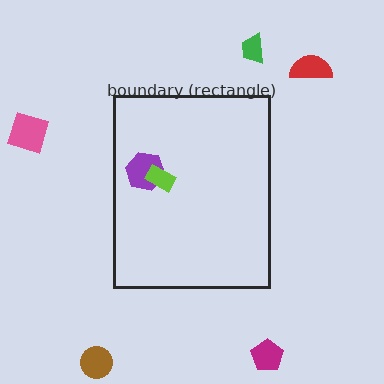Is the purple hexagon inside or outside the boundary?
Inside.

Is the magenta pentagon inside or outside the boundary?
Outside.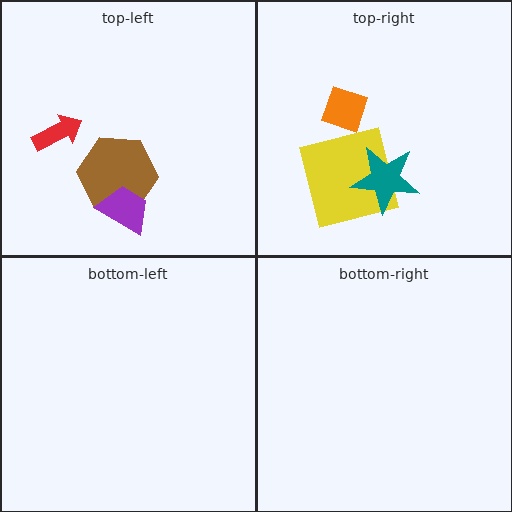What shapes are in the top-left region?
The brown hexagon, the red arrow, the purple trapezoid.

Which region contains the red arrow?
The top-left region.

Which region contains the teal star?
The top-right region.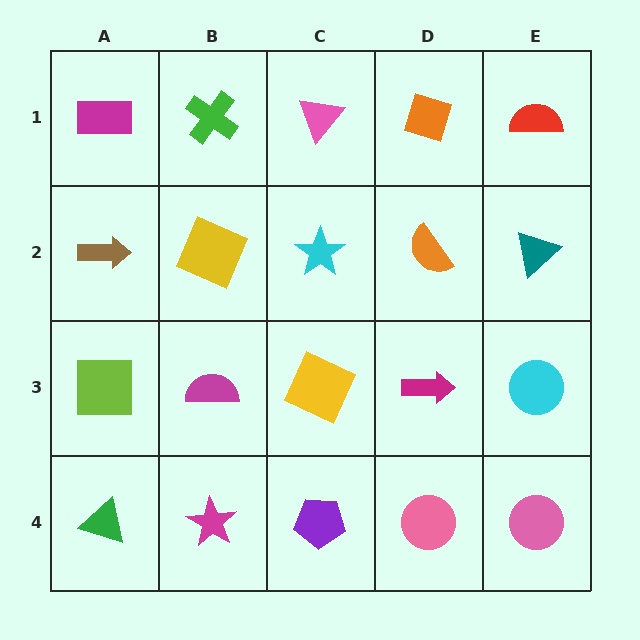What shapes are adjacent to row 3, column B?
A yellow square (row 2, column B), a magenta star (row 4, column B), a lime square (row 3, column A), a yellow square (row 3, column C).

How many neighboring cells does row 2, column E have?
3.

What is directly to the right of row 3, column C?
A magenta arrow.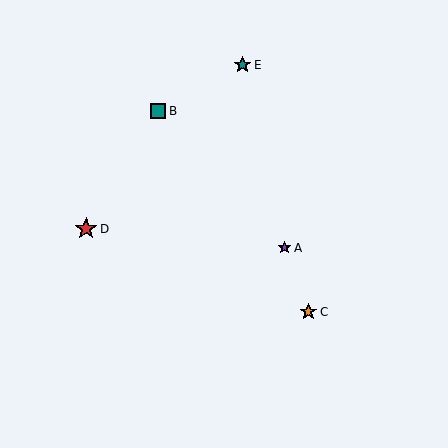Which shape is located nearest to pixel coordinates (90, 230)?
The red star (labeled D) at (86, 229) is nearest to that location.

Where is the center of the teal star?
The center of the teal star is at (243, 65).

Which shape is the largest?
The red star (labeled D) is the largest.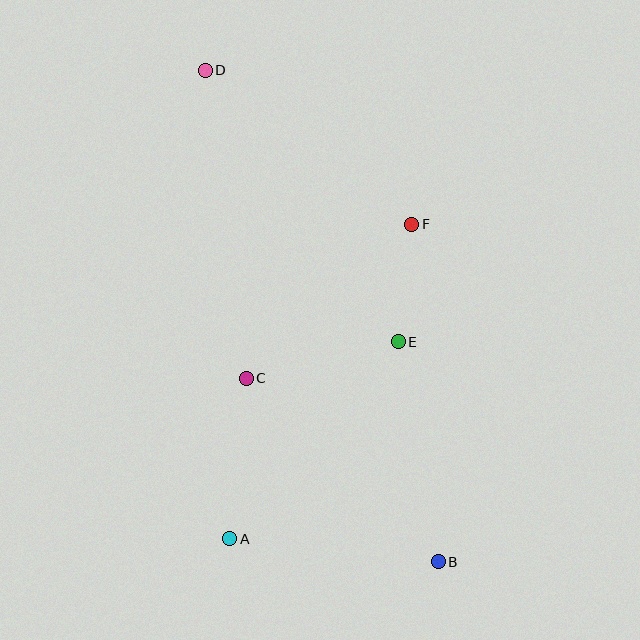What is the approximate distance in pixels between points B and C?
The distance between B and C is approximately 265 pixels.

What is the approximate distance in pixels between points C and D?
The distance between C and D is approximately 311 pixels.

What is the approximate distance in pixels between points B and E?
The distance between B and E is approximately 224 pixels.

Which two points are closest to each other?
Points E and F are closest to each other.